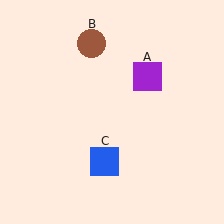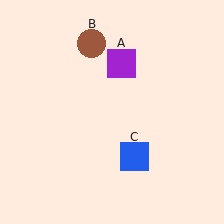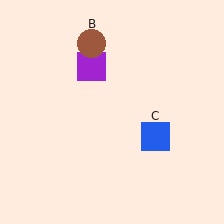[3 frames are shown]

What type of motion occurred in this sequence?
The purple square (object A), blue square (object C) rotated counterclockwise around the center of the scene.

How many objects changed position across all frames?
2 objects changed position: purple square (object A), blue square (object C).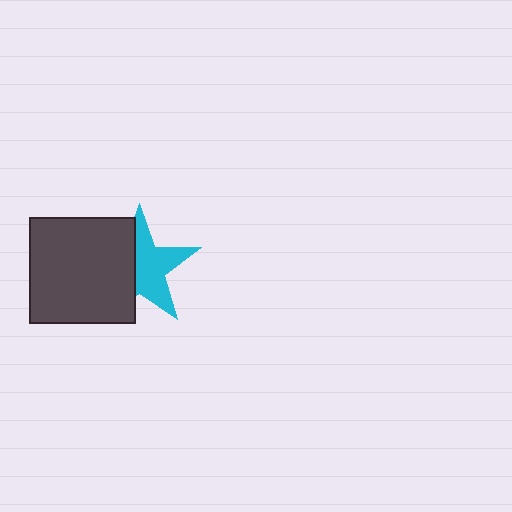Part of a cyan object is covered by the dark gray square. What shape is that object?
It is a star.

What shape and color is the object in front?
The object in front is a dark gray square.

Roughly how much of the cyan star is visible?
About half of it is visible (roughly 58%).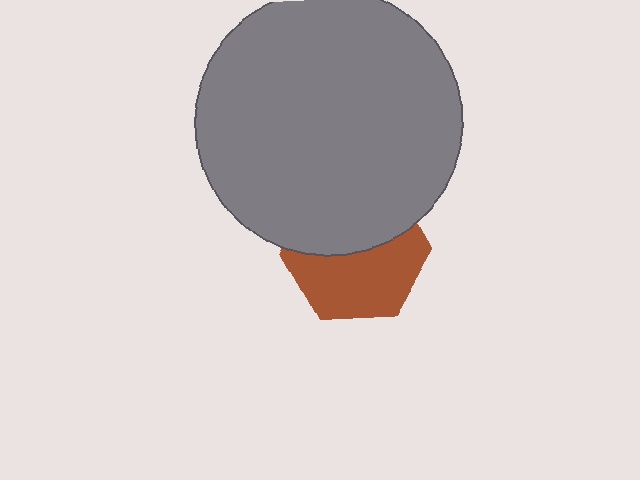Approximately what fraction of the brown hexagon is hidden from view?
Roughly 47% of the brown hexagon is hidden behind the gray circle.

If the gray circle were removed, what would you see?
You would see the complete brown hexagon.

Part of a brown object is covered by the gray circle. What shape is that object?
It is a hexagon.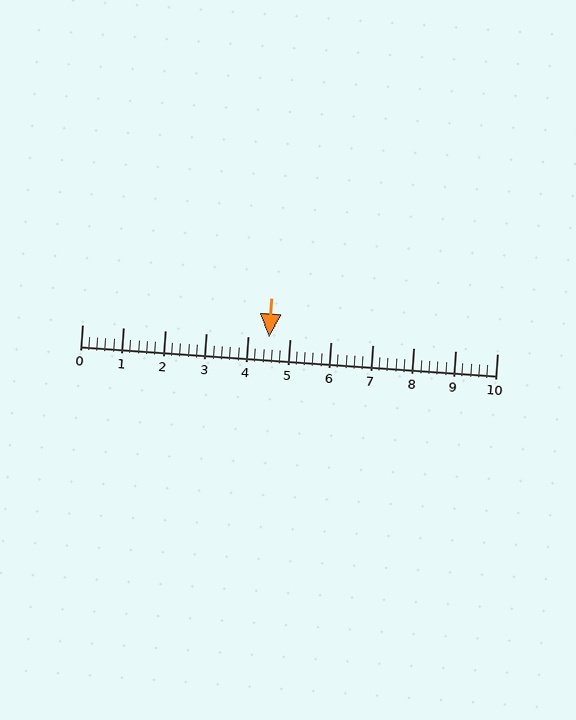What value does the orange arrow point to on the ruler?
The orange arrow points to approximately 4.5.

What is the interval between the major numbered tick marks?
The major tick marks are spaced 1 units apart.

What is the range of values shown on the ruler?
The ruler shows values from 0 to 10.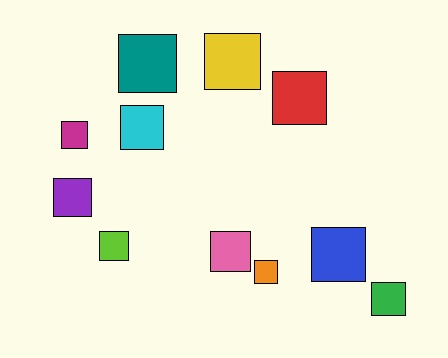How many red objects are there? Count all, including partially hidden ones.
There is 1 red object.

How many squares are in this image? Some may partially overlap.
There are 11 squares.